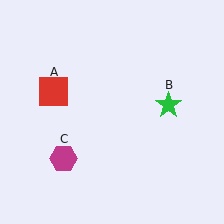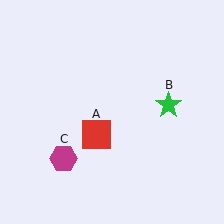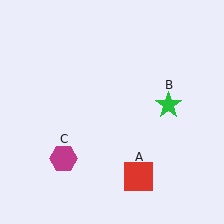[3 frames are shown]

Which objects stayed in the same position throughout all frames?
Green star (object B) and magenta hexagon (object C) remained stationary.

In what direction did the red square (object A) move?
The red square (object A) moved down and to the right.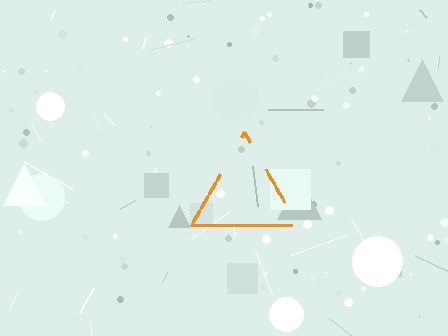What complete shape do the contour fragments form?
The contour fragments form a triangle.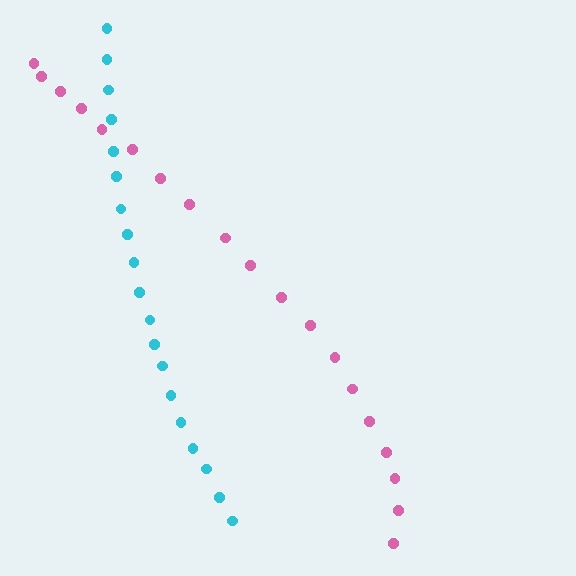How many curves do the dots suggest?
There are 2 distinct paths.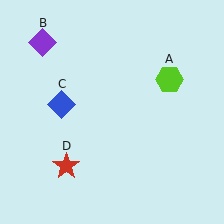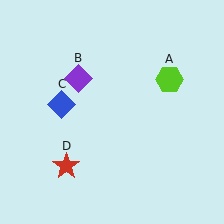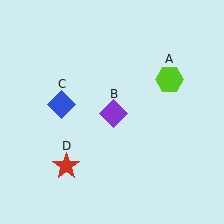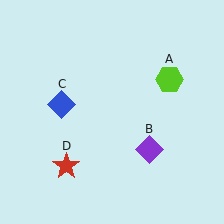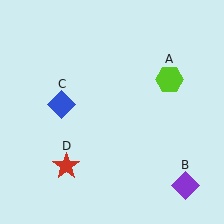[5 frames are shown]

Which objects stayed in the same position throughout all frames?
Lime hexagon (object A) and blue diamond (object C) and red star (object D) remained stationary.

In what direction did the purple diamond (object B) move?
The purple diamond (object B) moved down and to the right.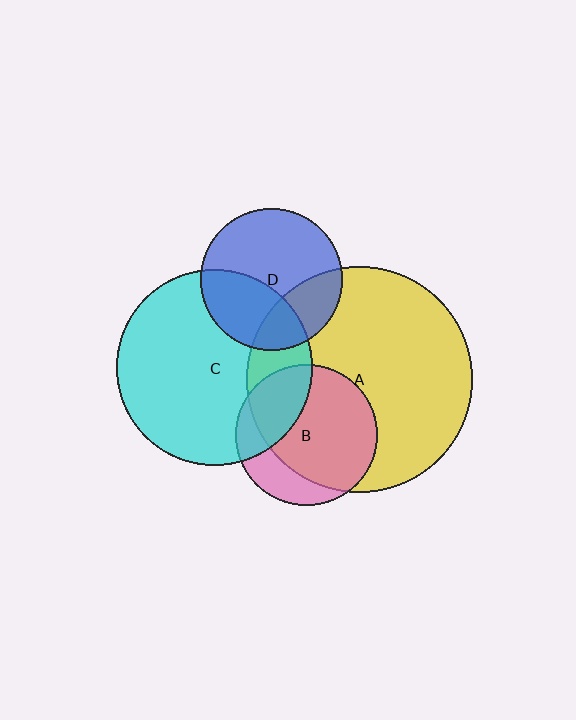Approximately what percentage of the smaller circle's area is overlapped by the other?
Approximately 75%.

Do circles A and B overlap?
Yes.